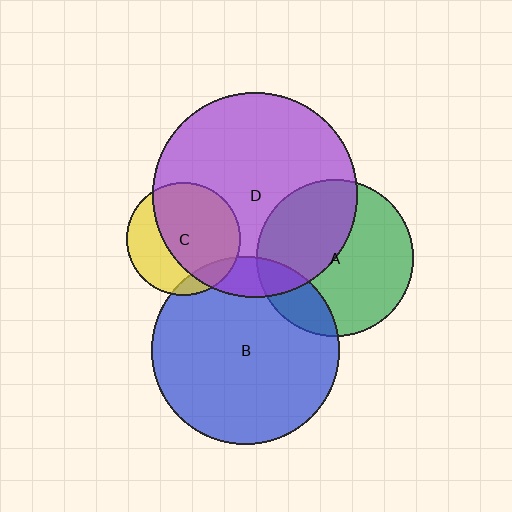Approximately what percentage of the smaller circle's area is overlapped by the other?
Approximately 10%.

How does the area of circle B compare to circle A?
Approximately 1.4 times.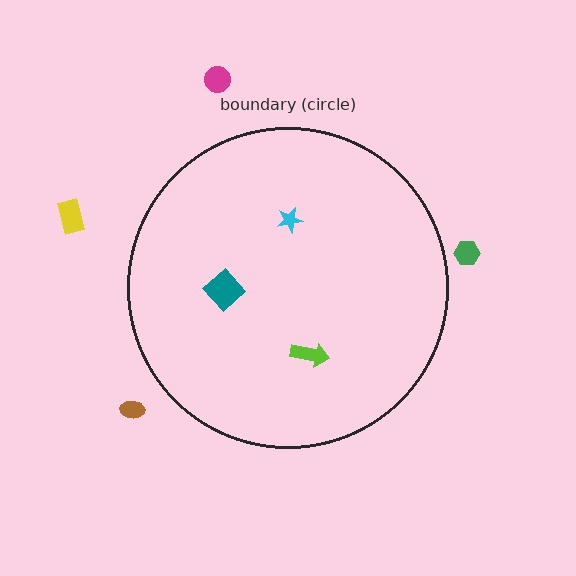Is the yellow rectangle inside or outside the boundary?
Outside.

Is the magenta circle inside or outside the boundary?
Outside.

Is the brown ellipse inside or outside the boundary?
Outside.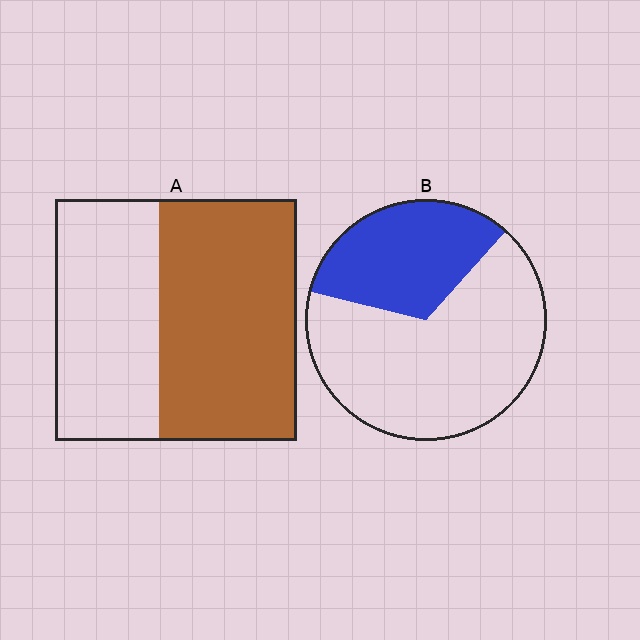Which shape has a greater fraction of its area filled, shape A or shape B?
Shape A.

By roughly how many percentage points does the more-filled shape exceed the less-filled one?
By roughly 25 percentage points (A over B).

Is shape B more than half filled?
No.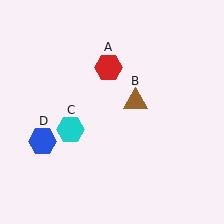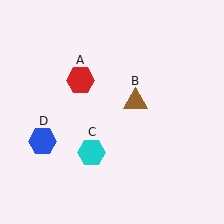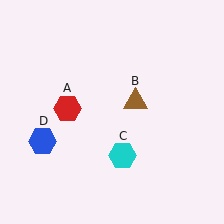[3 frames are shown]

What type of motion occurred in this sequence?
The red hexagon (object A), cyan hexagon (object C) rotated counterclockwise around the center of the scene.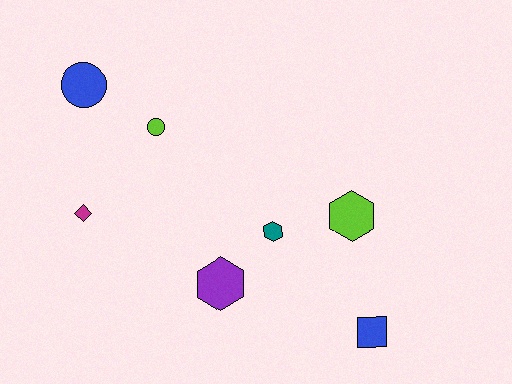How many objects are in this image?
There are 7 objects.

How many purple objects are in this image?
There is 1 purple object.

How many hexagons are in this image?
There are 3 hexagons.